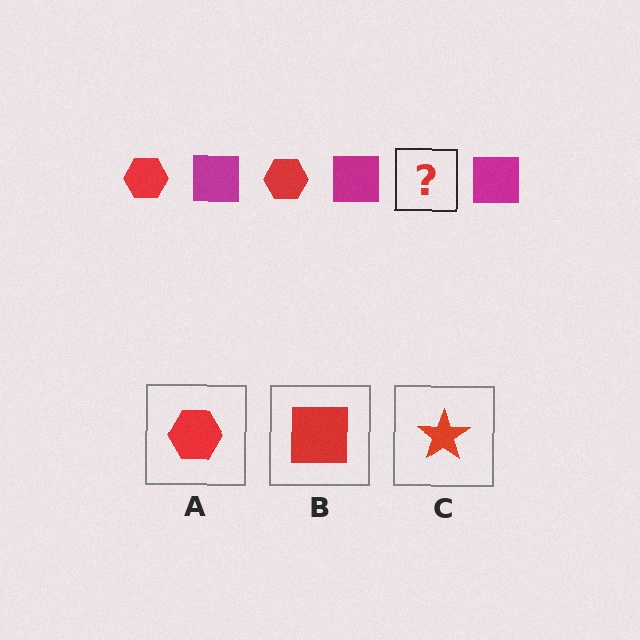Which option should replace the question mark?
Option A.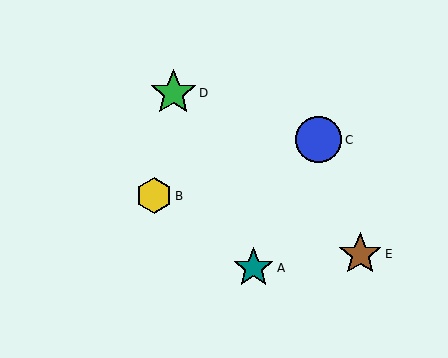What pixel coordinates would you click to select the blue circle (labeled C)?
Click at (319, 140) to select the blue circle C.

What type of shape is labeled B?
Shape B is a yellow hexagon.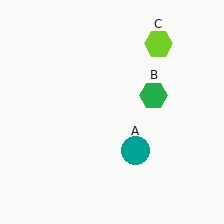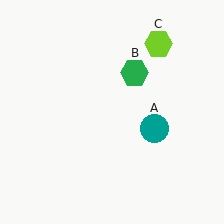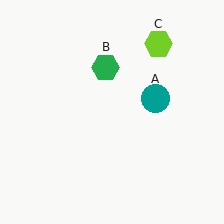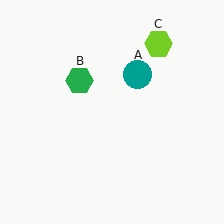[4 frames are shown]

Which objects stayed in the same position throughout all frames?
Lime hexagon (object C) remained stationary.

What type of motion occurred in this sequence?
The teal circle (object A), green hexagon (object B) rotated counterclockwise around the center of the scene.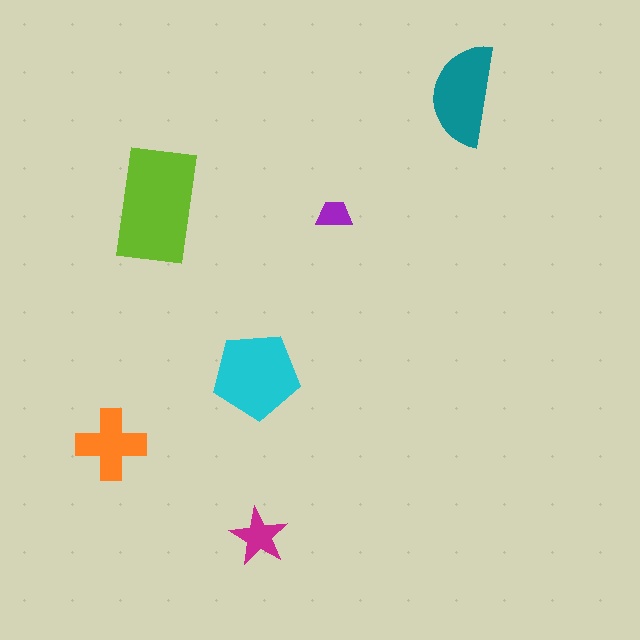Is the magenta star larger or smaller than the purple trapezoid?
Larger.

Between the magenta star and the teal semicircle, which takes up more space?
The teal semicircle.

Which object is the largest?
The lime rectangle.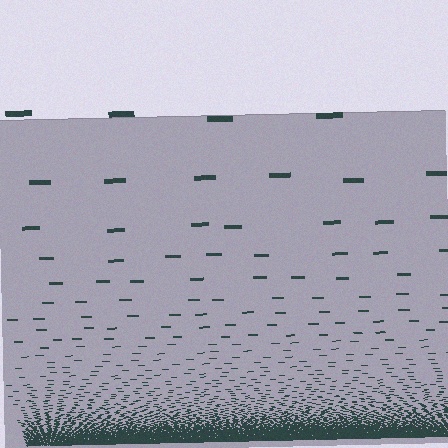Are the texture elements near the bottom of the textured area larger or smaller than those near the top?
Smaller. The gradient is inverted — elements near the bottom are smaller and denser.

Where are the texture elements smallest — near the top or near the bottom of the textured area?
Near the bottom.